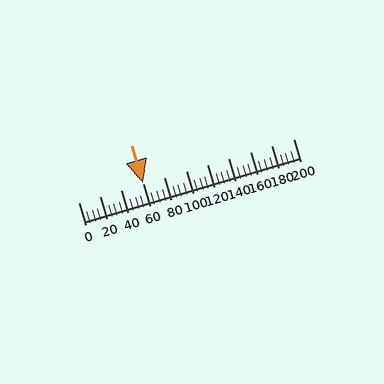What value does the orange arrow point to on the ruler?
The orange arrow points to approximately 60.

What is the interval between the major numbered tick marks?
The major tick marks are spaced 20 units apart.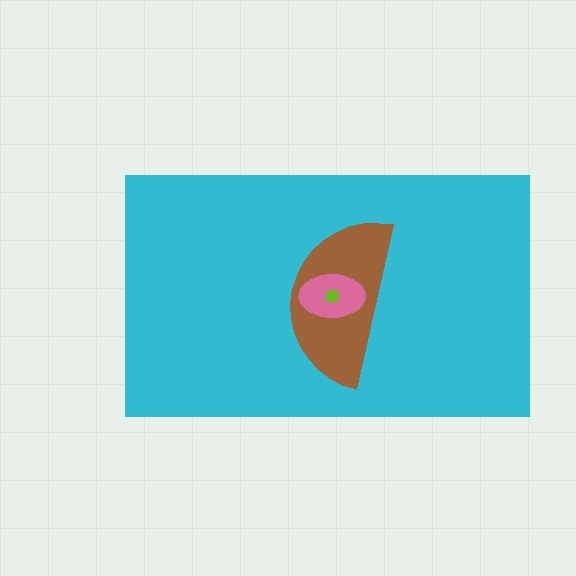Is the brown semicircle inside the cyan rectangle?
Yes.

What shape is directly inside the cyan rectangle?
The brown semicircle.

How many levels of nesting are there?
4.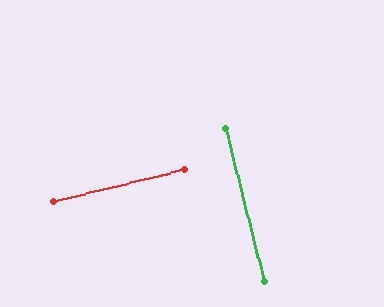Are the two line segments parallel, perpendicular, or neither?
Perpendicular — they meet at approximately 90°.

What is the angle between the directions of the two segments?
Approximately 90 degrees.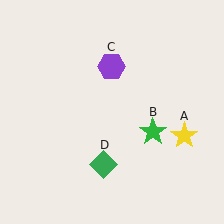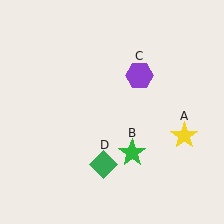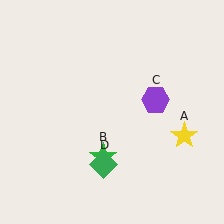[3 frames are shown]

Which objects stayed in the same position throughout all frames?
Yellow star (object A) and green diamond (object D) remained stationary.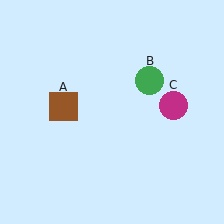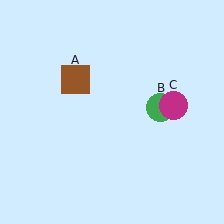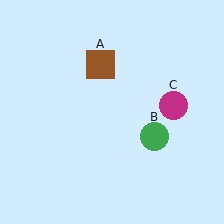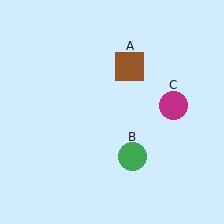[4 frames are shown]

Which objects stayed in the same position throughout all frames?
Magenta circle (object C) remained stationary.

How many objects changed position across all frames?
2 objects changed position: brown square (object A), green circle (object B).